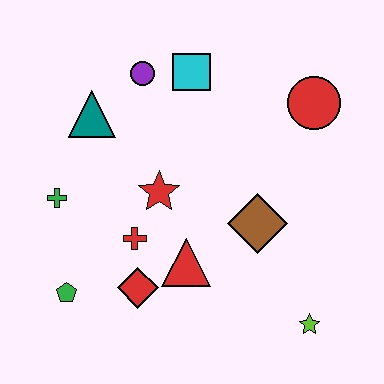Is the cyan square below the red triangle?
No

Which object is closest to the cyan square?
The purple circle is closest to the cyan square.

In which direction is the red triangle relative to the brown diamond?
The red triangle is to the left of the brown diamond.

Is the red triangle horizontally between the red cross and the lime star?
Yes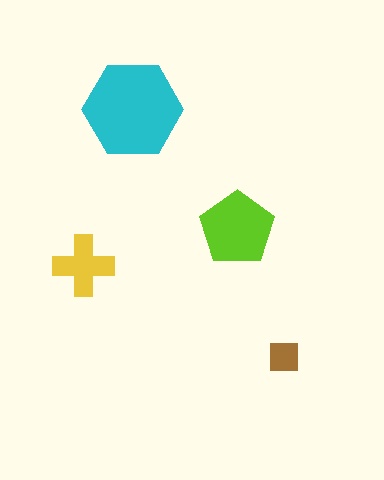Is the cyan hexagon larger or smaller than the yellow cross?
Larger.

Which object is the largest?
The cyan hexagon.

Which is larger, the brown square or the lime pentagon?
The lime pentagon.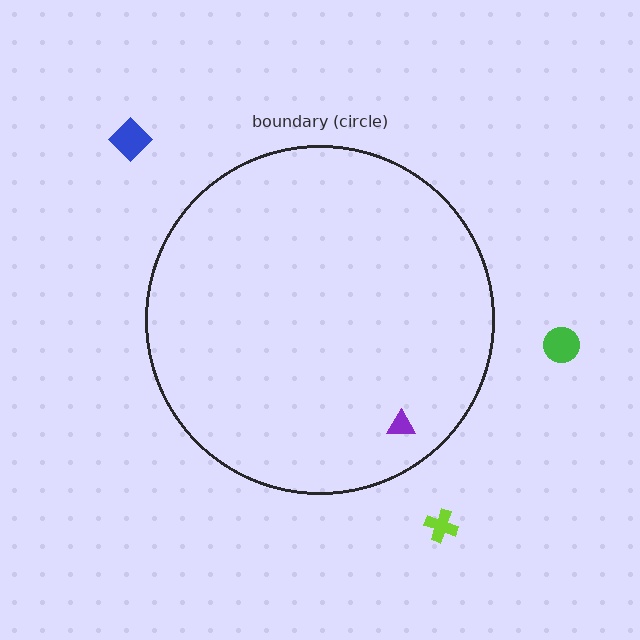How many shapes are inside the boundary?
1 inside, 3 outside.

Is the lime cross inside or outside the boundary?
Outside.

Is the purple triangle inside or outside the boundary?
Inside.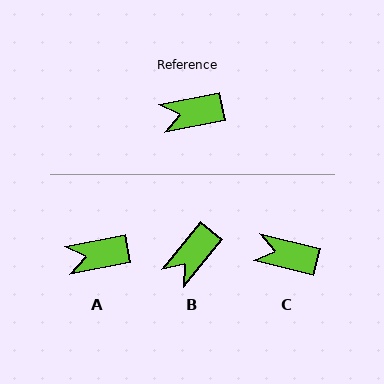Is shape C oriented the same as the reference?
No, it is off by about 25 degrees.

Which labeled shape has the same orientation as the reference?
A.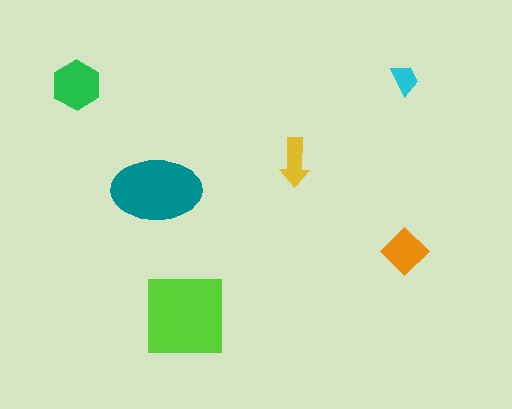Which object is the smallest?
The cyan trapezoid.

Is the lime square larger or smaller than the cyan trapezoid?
Larger.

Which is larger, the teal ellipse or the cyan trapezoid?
The teal ellipse.